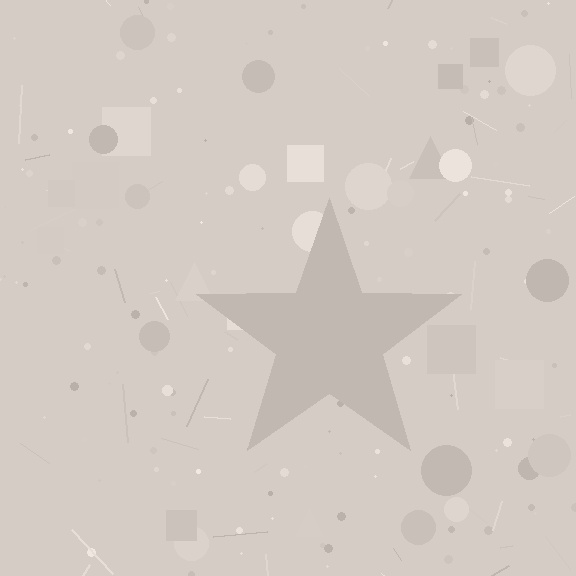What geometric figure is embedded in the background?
A star is embedded in the background.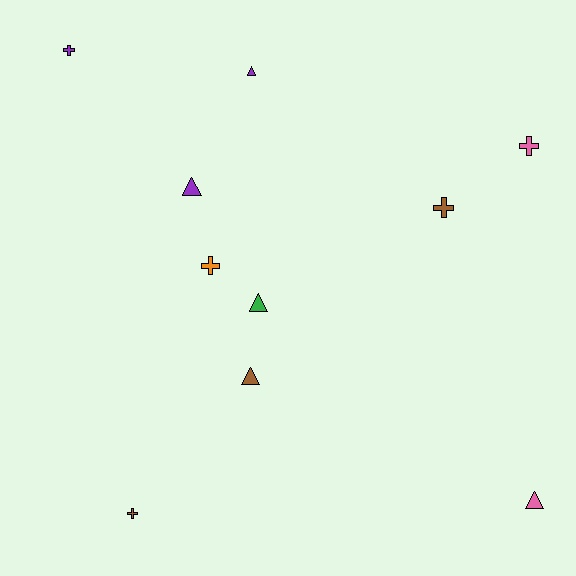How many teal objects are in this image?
There are no teal objects.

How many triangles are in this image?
There are 5 triangles.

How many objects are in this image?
There are 10 objects.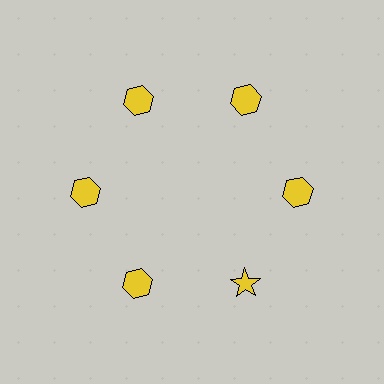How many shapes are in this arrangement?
There are 6 shapes arranged in a ring pattern.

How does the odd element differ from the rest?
It has a different shape: star instead of hexagon.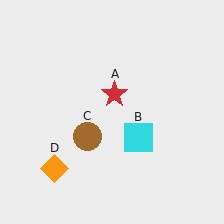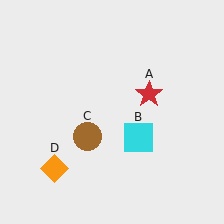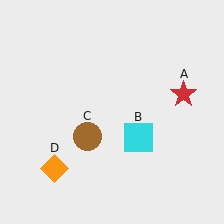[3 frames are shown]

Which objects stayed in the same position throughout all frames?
Cyan square (object B) and brown circle (object C) and orange diamond (object D) remained stationary.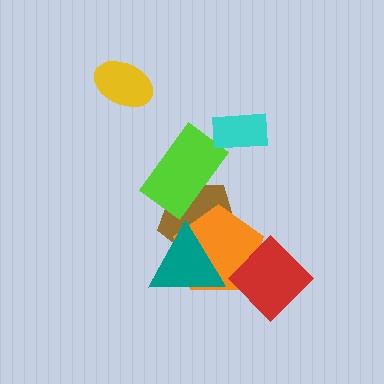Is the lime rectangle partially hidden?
No, no other shape covers it.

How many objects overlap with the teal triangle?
2 objects overlap with the teal triangle.